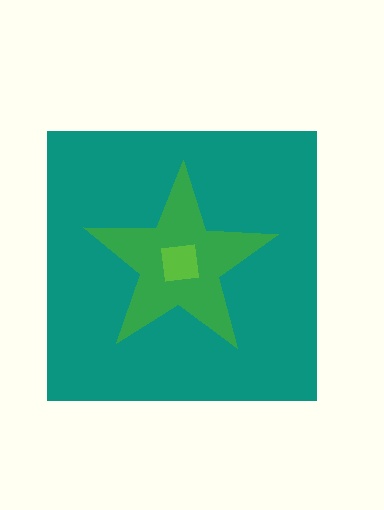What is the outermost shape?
The teal square.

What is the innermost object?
The lime square.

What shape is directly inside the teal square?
The green star.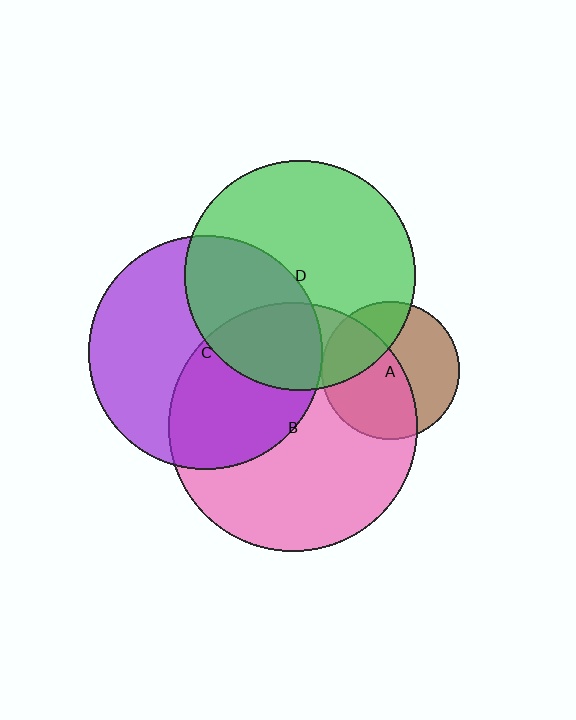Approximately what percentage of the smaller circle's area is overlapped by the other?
Approximately 25%.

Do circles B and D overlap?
Yes.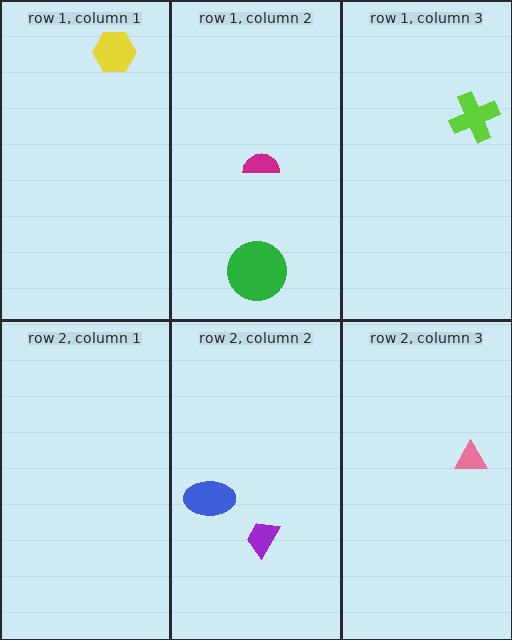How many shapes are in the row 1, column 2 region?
2.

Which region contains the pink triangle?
The row 2, column 3 region.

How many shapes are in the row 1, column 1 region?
1.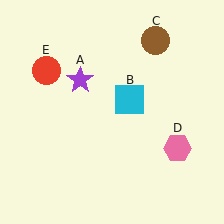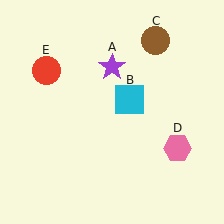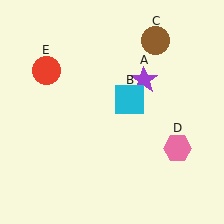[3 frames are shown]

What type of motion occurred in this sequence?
The purple star (object A) rotated clockwise around the center of the scene.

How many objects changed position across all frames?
1 object changed position: purple star (object A).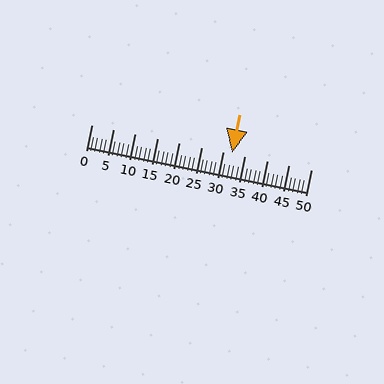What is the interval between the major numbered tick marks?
The major tick marks are spaced 5 units apart.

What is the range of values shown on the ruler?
The ruler shows values from 0 to 50.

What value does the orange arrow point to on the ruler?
The orange arrow points to approximately 32.